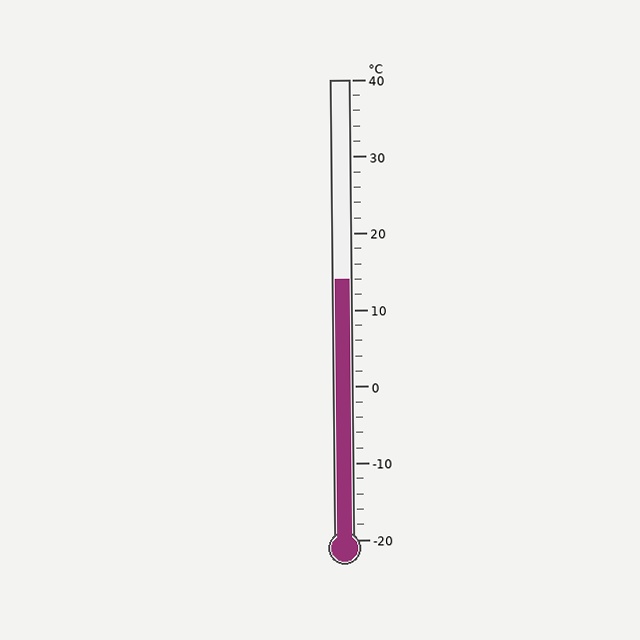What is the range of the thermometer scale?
The thermometer scale ranges from -20°C to 40°C.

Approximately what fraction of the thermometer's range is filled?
The thermometer is filled to approximately 55% of its range.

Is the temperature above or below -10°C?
The temperature is above -10°C.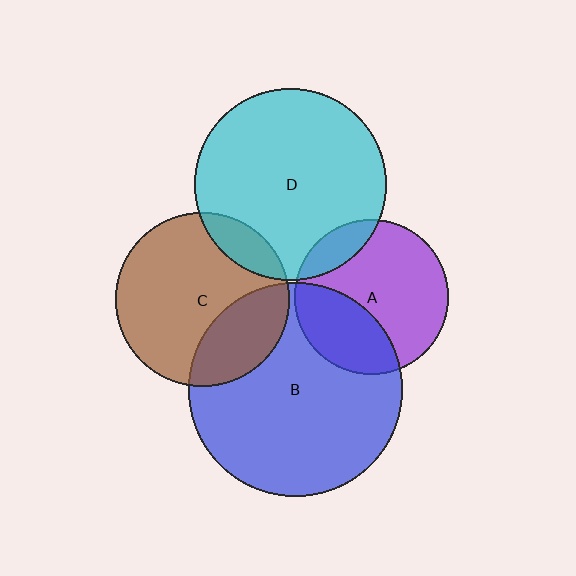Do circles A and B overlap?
Yes.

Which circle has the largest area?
Circle B (blue).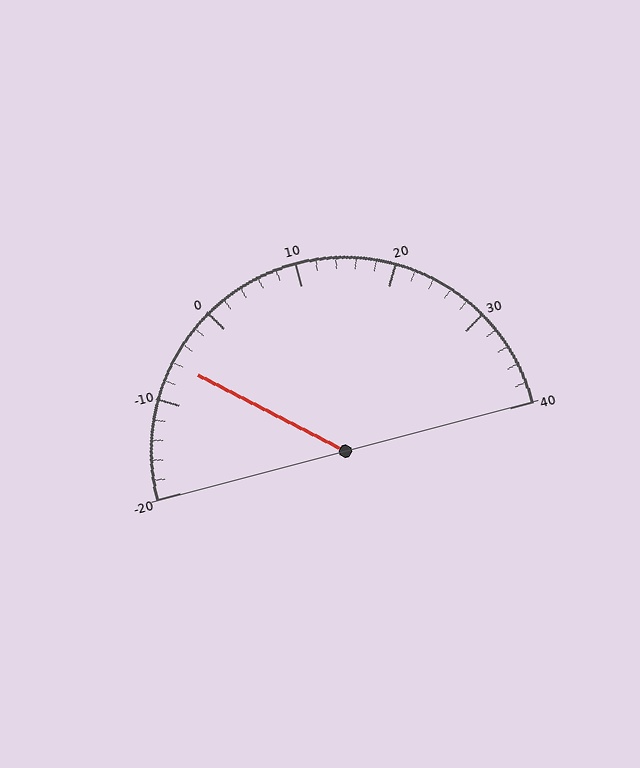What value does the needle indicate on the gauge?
The needle indicates approximately -6.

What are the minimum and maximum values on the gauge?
The gauge ranges from -20 to 40.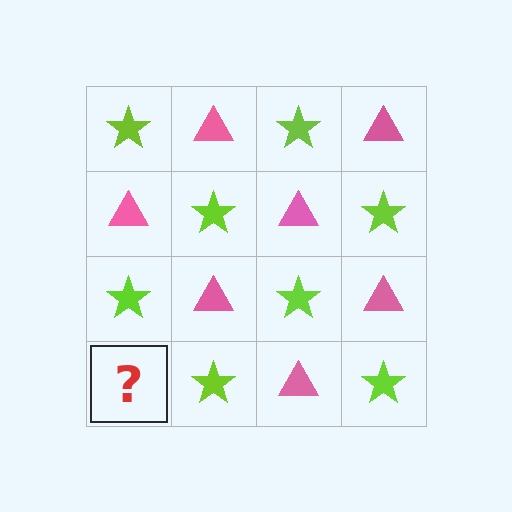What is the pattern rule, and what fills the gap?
The rule is that it alternates lime star and pink triangle in a checkerboard pattern. The gap should be filled with a pink triangle.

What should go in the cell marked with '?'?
The missing cell should contain a pink triangle.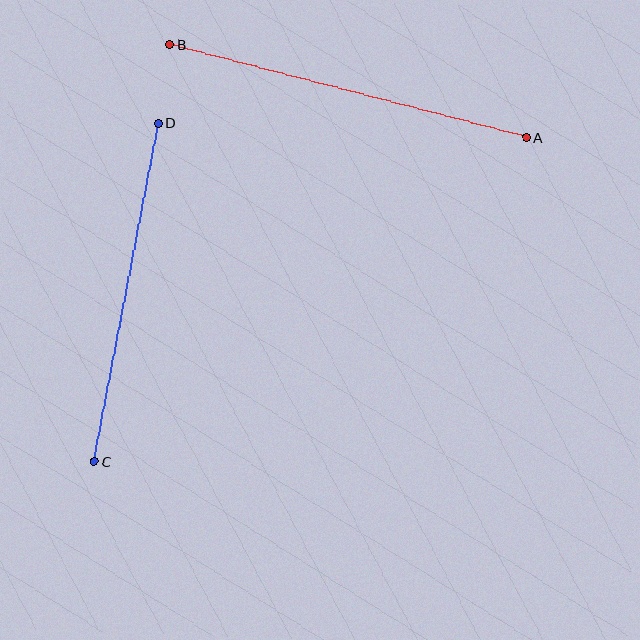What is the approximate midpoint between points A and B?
The midpoint is at approximately (348, 91) pixels.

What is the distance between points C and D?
The distance is approximately 344 pixels.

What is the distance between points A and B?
The distance is approximately 368 pixels.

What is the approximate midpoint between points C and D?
The midpoint is at approximately (126, 292) pixels.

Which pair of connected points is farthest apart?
Points A and B are farthest apart.